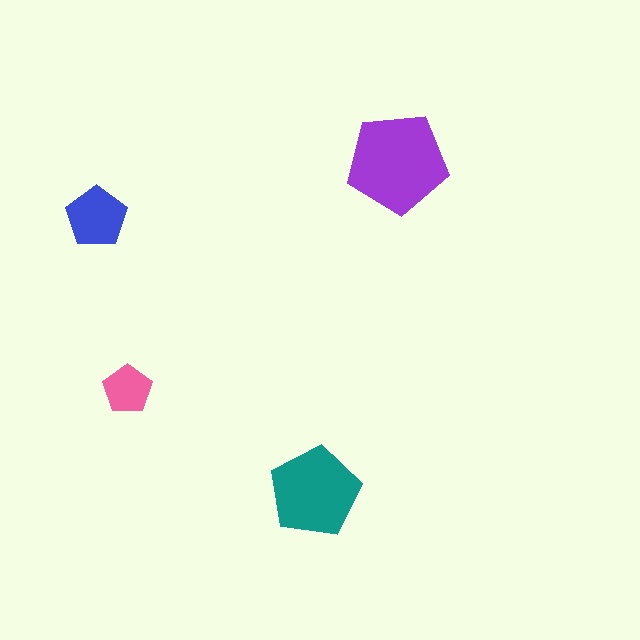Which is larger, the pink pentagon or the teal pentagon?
The teal one.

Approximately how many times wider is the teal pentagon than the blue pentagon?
About 1.5 times wider.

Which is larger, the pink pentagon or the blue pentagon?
The blue one.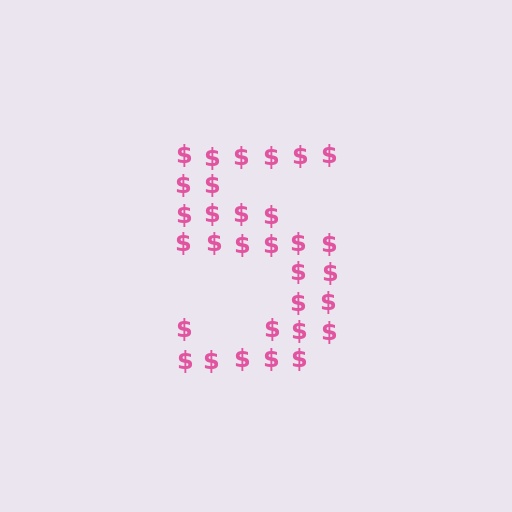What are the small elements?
The small elements are dollar signs.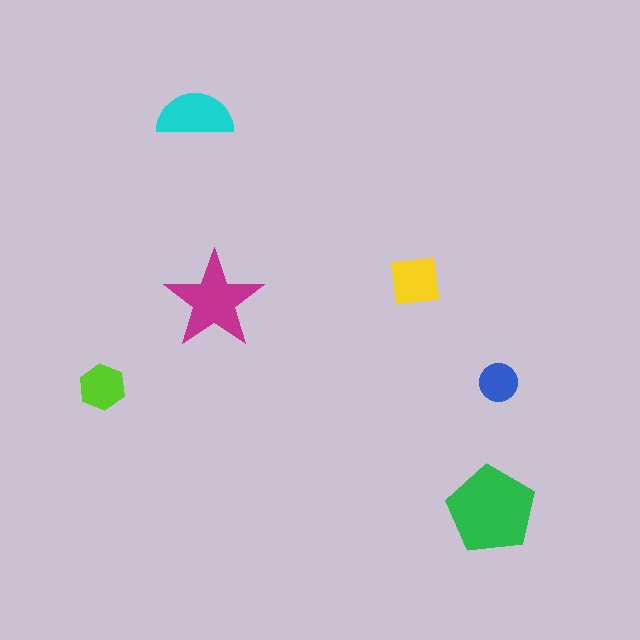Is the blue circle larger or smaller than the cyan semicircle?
Smaller.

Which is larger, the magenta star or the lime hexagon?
The magenta star.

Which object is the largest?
The green pentagon.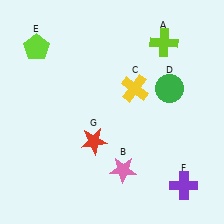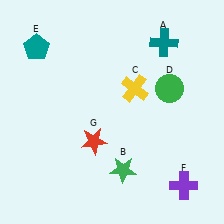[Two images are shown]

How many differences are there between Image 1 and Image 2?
There are 3 differences between the two images.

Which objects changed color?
A changed from lime to teal. B changed from pink to green. E changed from lime to teal.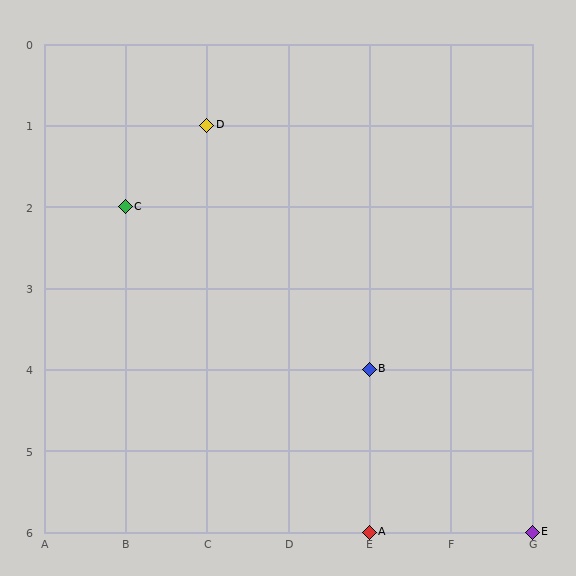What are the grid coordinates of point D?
Point D is at grid coordinates (C, 1).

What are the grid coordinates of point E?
Point E is at grid coordinates (G, 6).